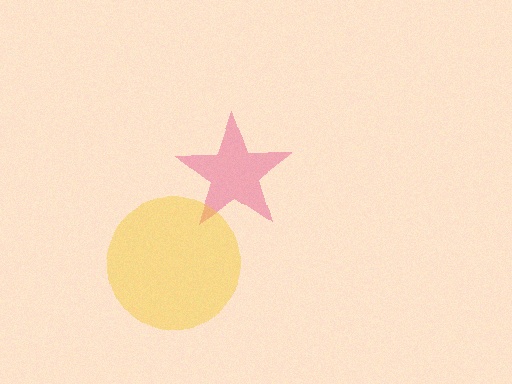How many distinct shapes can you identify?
There are 2 distinct shapes: a pink star, a yellow circle.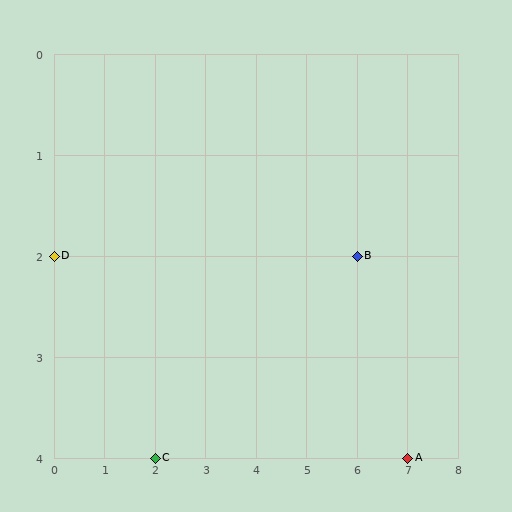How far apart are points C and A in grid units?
Points C and A are 5 columns apart.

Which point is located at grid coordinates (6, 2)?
Point B is at (6, 2).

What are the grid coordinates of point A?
Point A is at grid coordinates (7, 4).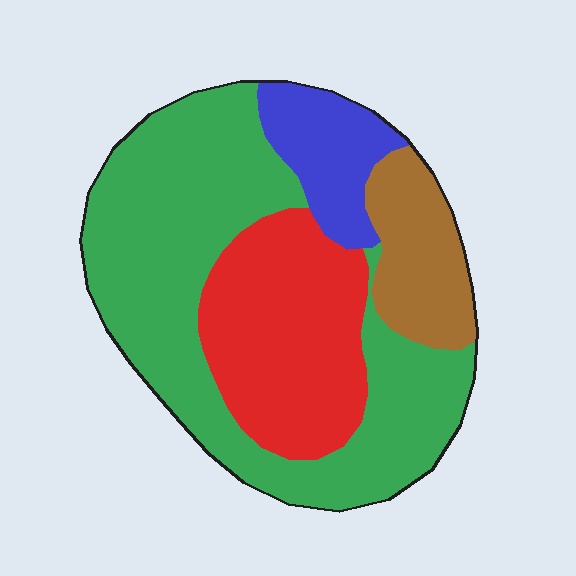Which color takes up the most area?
Green, at roughly 50%.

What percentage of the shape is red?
Red covers 26% of the shape.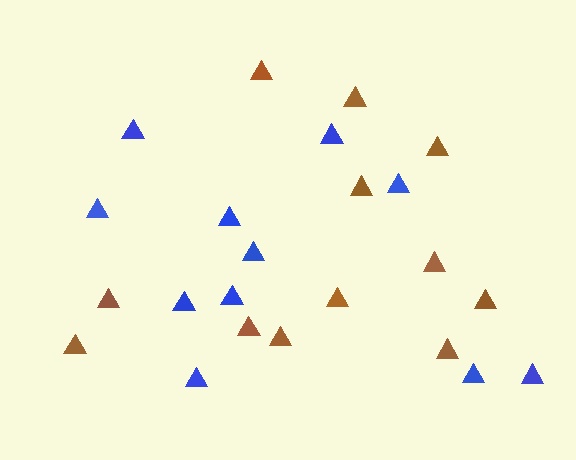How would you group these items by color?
There are 2 groups: one group of brown triangles (12) and one group of blue triangles (11).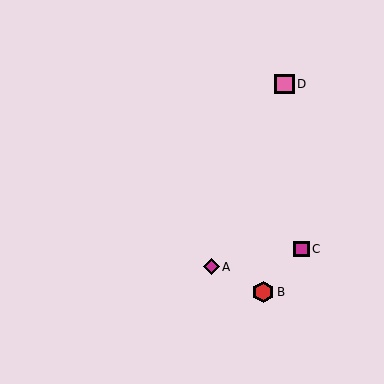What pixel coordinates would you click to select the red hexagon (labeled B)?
Click at (263, 292) to select the red hexagon B.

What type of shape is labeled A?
Shape A is a magenta diamond.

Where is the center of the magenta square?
The center of the magenta square is at (302, 249).